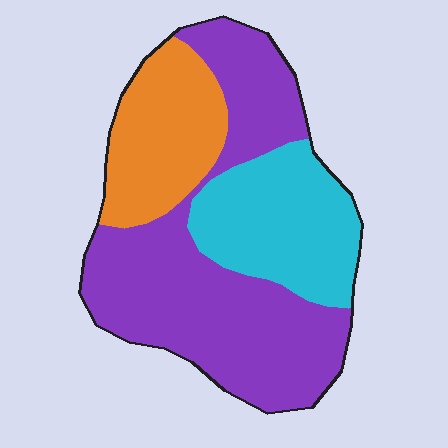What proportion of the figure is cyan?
Cyan covers around 25% of the figure.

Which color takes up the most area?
Purple, at roughly 55%.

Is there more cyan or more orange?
Cyan.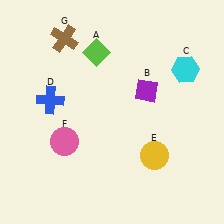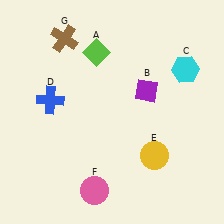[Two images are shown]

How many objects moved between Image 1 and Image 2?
1 object moved between the two images.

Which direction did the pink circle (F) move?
The pink circle (F) moved down.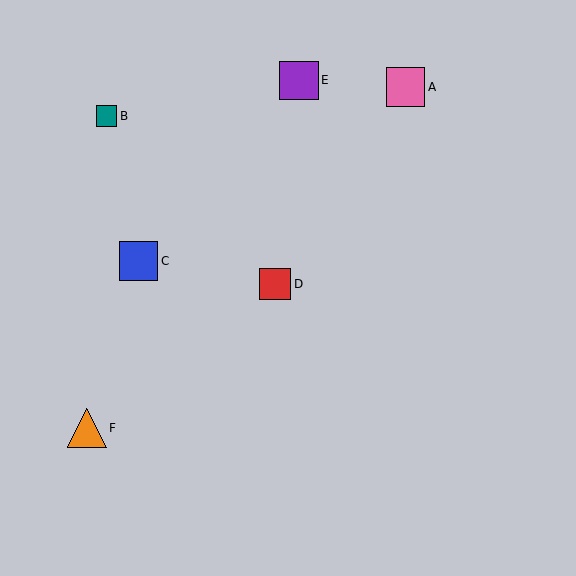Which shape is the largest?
The purple square (labeled E) is the largest.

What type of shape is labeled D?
Shape D is a red square.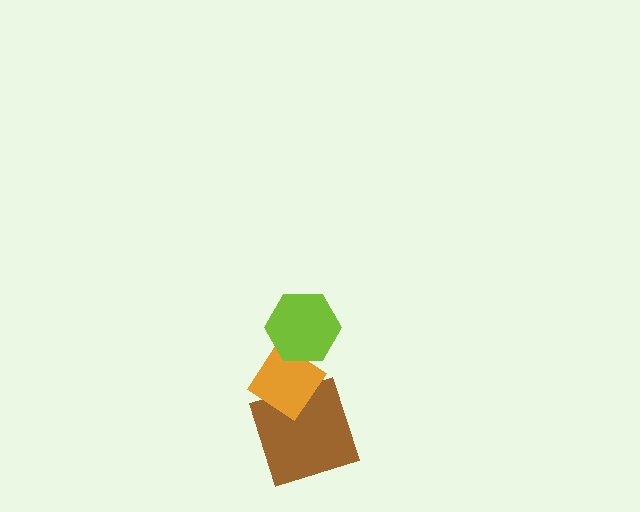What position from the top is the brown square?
The brown square is 3rd from the top.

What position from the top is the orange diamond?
The orange diamond is 2nd from the top.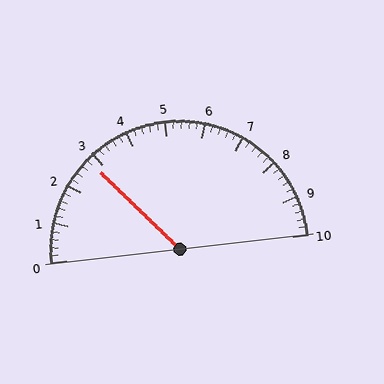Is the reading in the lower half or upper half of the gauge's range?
The reading is in the lower half of the range (0 to 10).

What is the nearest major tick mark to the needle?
The nearest major tick mark is 3.